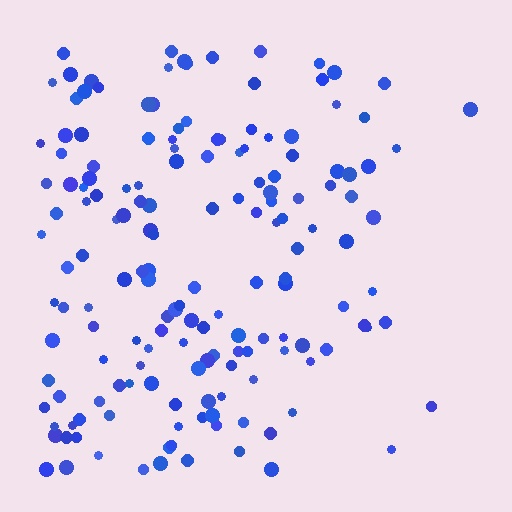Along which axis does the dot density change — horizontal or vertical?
Horizontal.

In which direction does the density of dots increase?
From right to left, with the left side densest.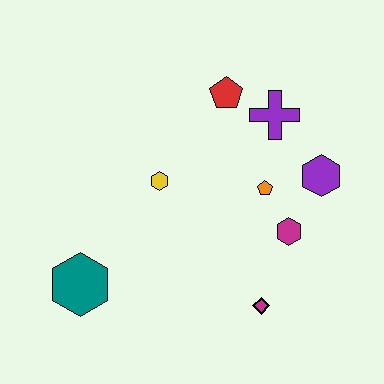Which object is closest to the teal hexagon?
The yellow hexagon is closest to the teal hexagon.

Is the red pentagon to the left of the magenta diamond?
Yes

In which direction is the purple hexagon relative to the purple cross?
The purple hexagon is below the purple cross.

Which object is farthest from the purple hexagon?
The teal hexagon is farthest from the purple hexagon.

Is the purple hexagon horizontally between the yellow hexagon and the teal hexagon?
No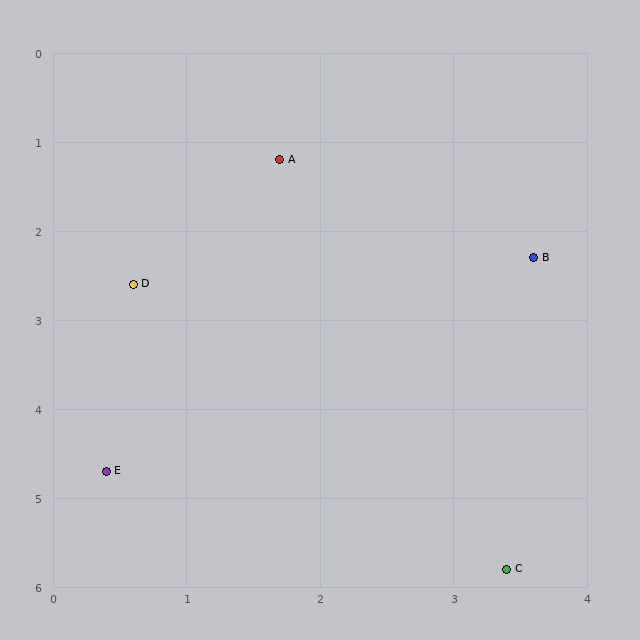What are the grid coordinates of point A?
Point A is at approximately (1.7, 1.2).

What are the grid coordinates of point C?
Point C is at approximately (3.4, 5.8).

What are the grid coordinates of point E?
Point E is at approximately (0.4, 4.7).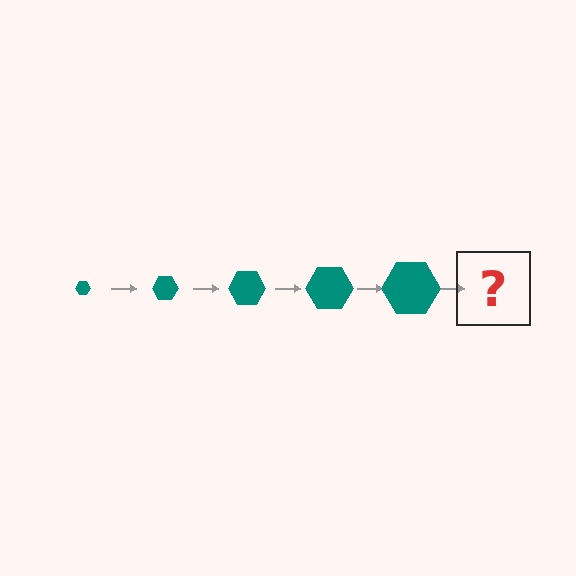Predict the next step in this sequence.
The next step is a teal hexagon, larger than the previous one.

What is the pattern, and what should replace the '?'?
The pattern is that the hexagon gets progressively larger each step. The '?' should be a teal hexagon, larger than the previous one.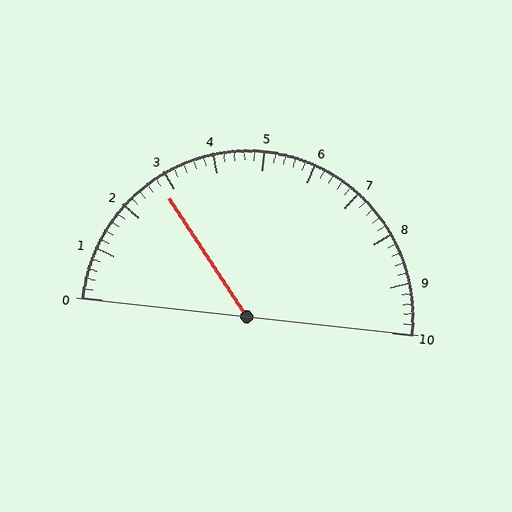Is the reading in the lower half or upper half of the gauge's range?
The reading is in the lower half of the range (0 to 10).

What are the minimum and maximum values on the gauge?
The gauge ranges from 0 to 10.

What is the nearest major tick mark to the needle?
The nearest major tick mark is 3.